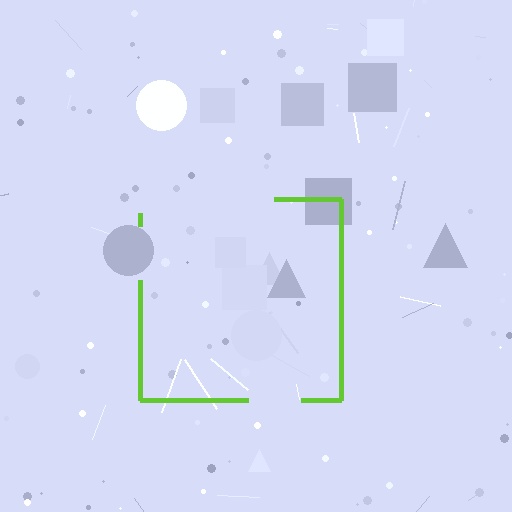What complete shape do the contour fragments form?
The contour fragments form a square.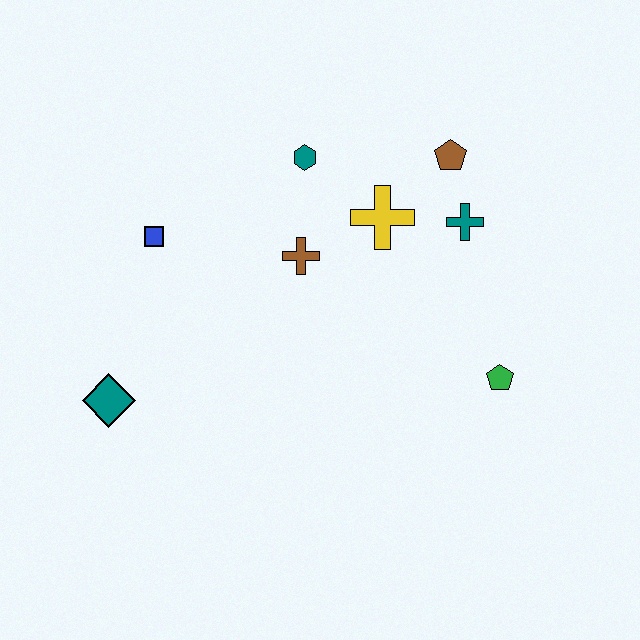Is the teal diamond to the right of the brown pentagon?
No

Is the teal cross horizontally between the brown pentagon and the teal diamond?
No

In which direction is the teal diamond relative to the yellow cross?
The teal diamond is to the left of the yellow cross.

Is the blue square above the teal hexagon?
No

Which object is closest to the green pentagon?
The teal cross is closest to the green pentagon.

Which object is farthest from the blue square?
The green pentagon is farthest from the blue square.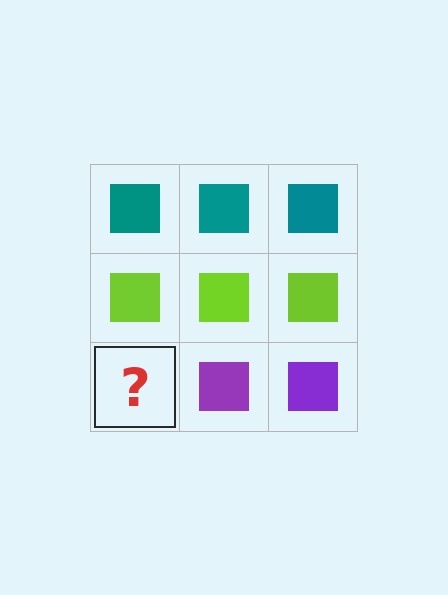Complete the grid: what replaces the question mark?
The question mark should be replaced with a purple square.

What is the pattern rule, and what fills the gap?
The rule is that each row has a consistent color. The gap should be filled with a purple square.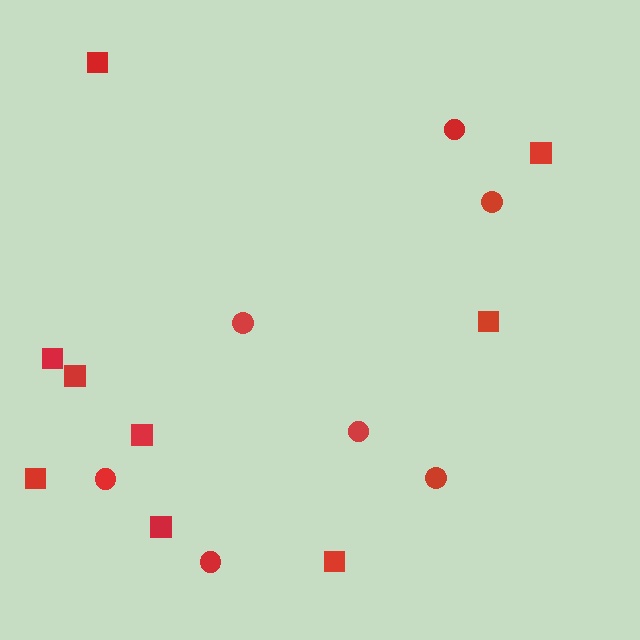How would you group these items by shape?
There are 2 groups: one group of squares (9) and one group of circles (7).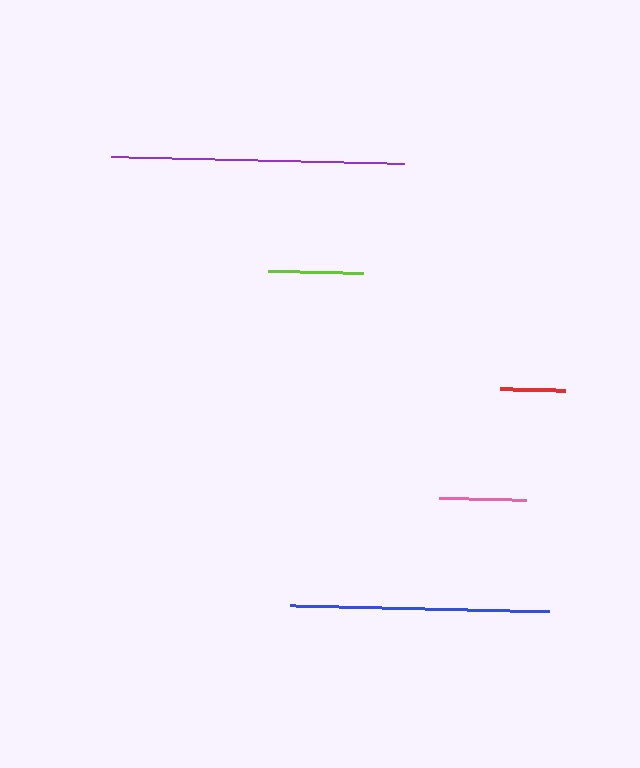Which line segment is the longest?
The purple line is the longest at approximately 293 pixels.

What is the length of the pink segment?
The pink segment is approximately 87 pixels long.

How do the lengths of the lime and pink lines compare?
The lime and pink lines are approximately the same length.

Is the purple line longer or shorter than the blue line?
The purple line is longer than the blue line.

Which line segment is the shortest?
The red line is the shortest at approximately 64 pixels.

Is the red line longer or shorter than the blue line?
The blue line is longer than the red line.